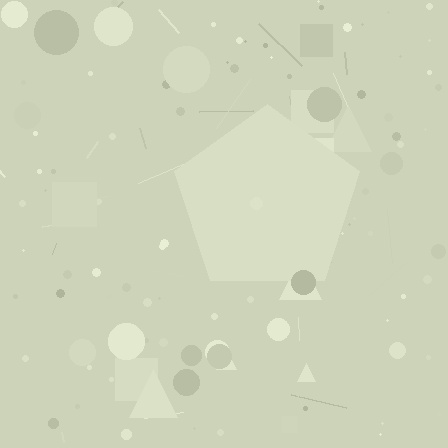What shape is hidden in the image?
A pentagon is hidden in the image.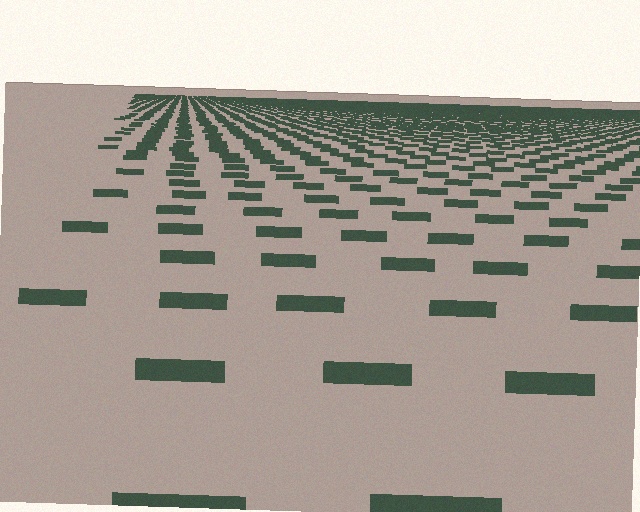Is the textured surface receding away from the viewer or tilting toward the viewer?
The surface is receding away from the viewer. Texture elements get smaller and denser toward the top.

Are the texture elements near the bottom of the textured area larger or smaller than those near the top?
Larger. Near the bottom, elements are closer to the viewer and appear at a bigger on-screen size.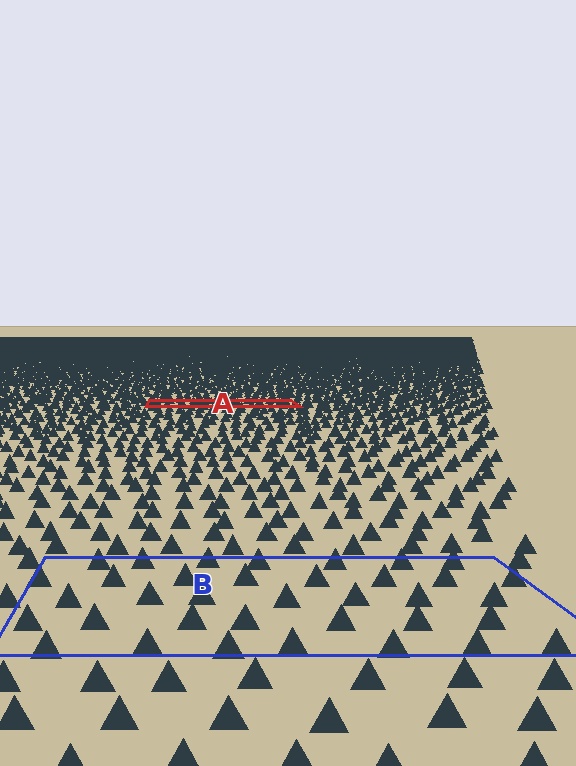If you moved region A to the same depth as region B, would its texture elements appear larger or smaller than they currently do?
They would appear larger. At a closer depth, the same texture elements are projected at a bigger on-screen size.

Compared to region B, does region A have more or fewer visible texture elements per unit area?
Region A has more texture elements per unit area — they are packed more densely because it is farther away.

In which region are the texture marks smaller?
The texture marks are smaller in region A, because it is farther away.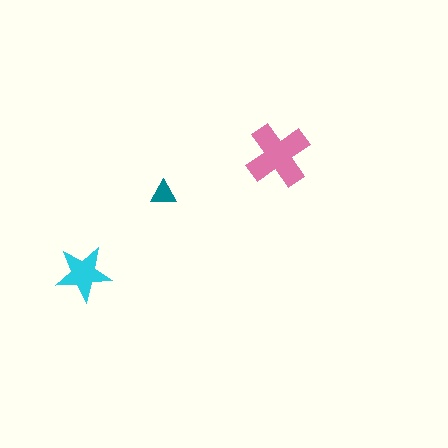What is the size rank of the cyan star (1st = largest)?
2nd.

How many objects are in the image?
There are 3 objects in the image.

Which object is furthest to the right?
The pink cross is rightmost.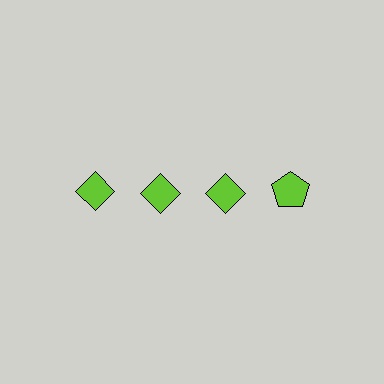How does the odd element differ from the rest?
It has a different shape: pentagon instead of diamond.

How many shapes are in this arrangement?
There are 4 shapes arranged in a grid pattern.